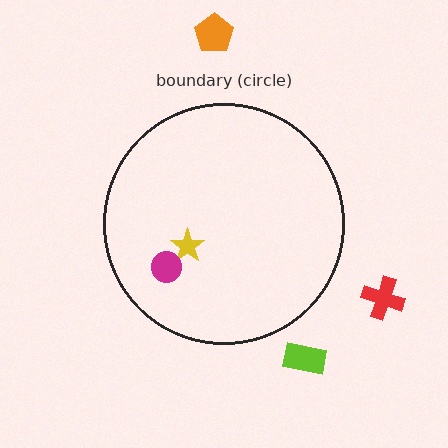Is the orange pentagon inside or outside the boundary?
Outside.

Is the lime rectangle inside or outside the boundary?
Outside.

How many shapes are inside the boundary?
2 inside, 3 outside.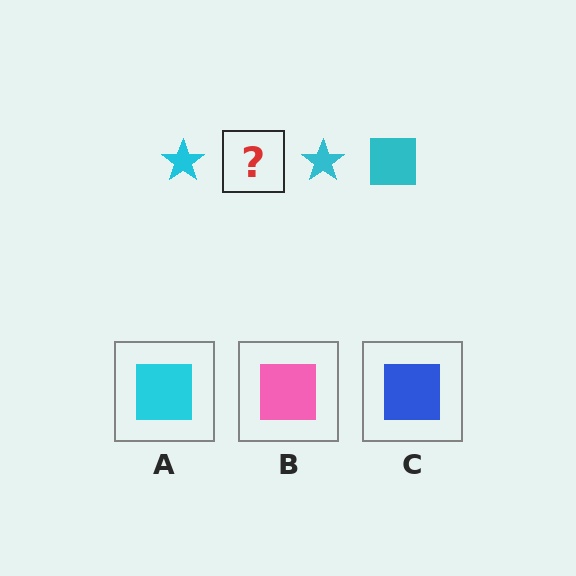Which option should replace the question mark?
Option A.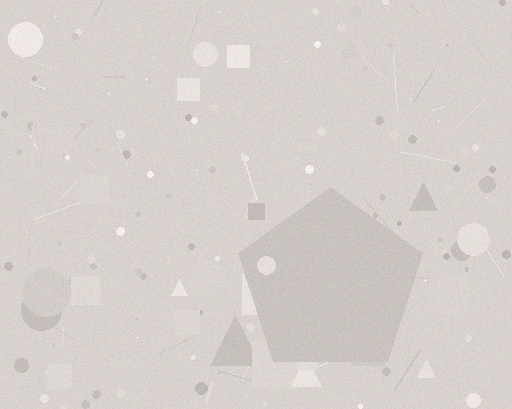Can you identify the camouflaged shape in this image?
The camouflaged shape is a pentagon.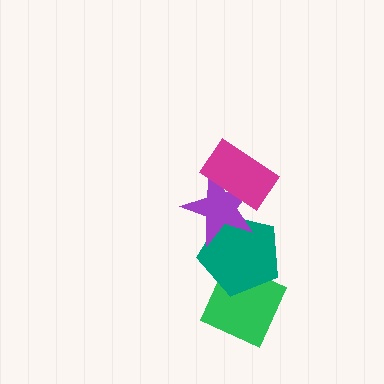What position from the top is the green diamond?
The green diamond is 4th from the top.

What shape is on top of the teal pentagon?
The purple star is on top of the teal pentagon.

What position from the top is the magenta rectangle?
The magenta rectangle is 1st from the top.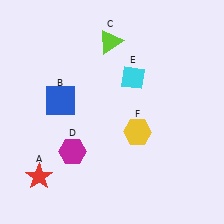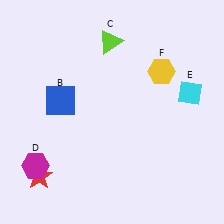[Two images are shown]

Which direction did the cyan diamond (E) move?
The cyan diamond (E) moved right.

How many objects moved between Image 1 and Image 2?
3 objects moved between the two images.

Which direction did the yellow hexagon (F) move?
The yellow hexagon (F) moved up.